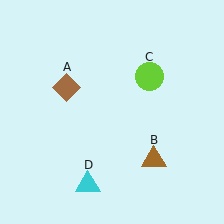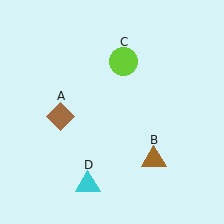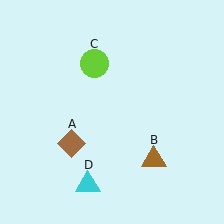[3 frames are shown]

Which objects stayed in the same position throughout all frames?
Brown triangle (object B) and cyan triangle (object D) remained stationary.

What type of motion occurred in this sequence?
The brown diamond (object A), lime circle (object C) rotated counterclockwise around the center of the scene.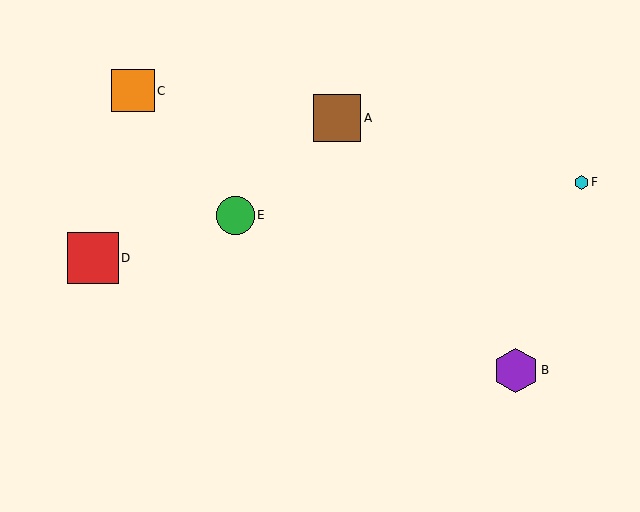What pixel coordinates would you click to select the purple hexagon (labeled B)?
Click at (516, 370) to select the purple hexagon B.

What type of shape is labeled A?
Shape A is a brown square.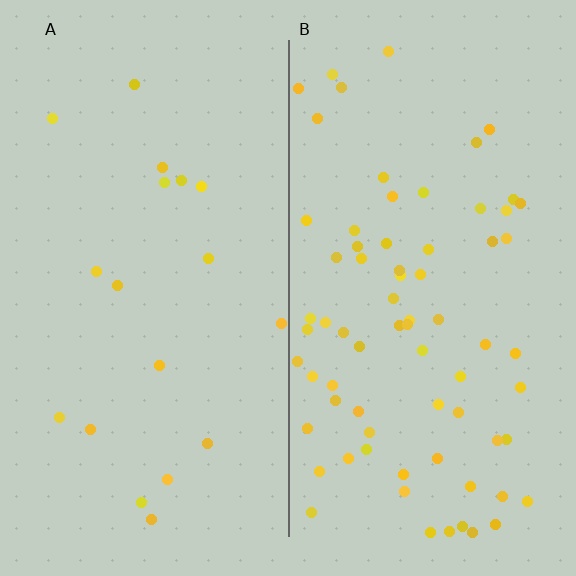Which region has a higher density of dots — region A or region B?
B (the right).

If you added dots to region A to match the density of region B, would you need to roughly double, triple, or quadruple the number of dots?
Approximately quadruple.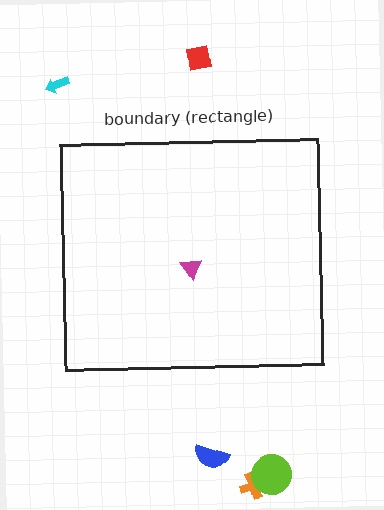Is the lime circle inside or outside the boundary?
Outside.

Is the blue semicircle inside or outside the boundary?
Outside.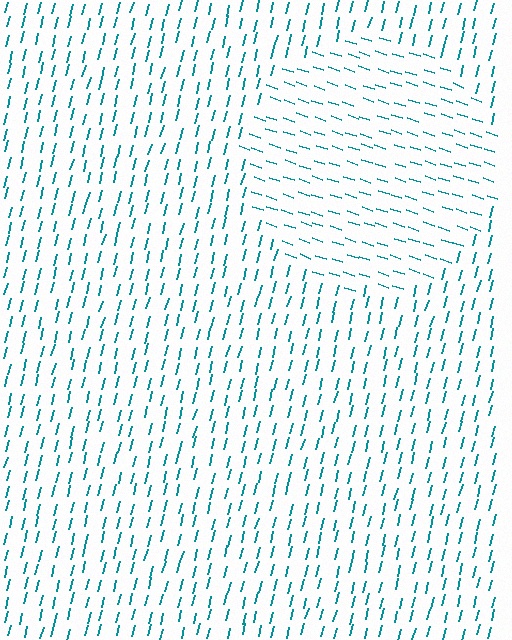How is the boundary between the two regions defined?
The boundary is defined purely by a change in line orientation (approximately 86 degrees difference). All lines are the same color and thickness.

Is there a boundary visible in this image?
Yes, there is a texture boundary formed by a change in line orientation.